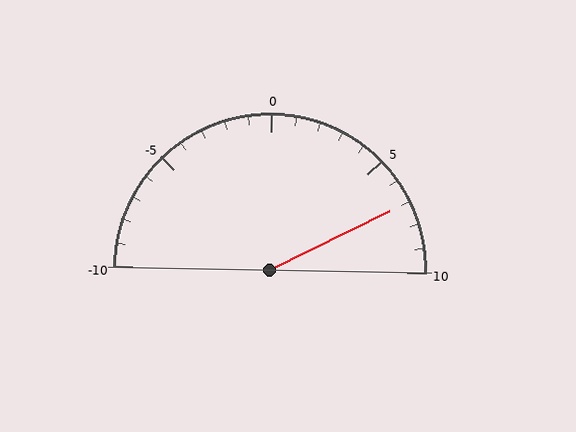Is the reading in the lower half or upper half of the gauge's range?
The reading is in the upper half of the range (-10 to 10).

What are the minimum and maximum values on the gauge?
The gauge ranges from -10 to 10.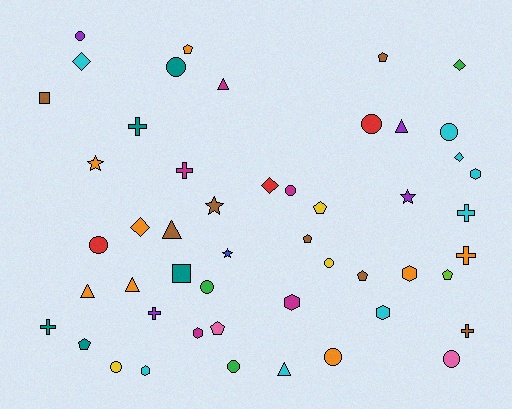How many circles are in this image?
There are 12 circles.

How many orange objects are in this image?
There are 8 orange objects.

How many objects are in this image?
There are 50 objects.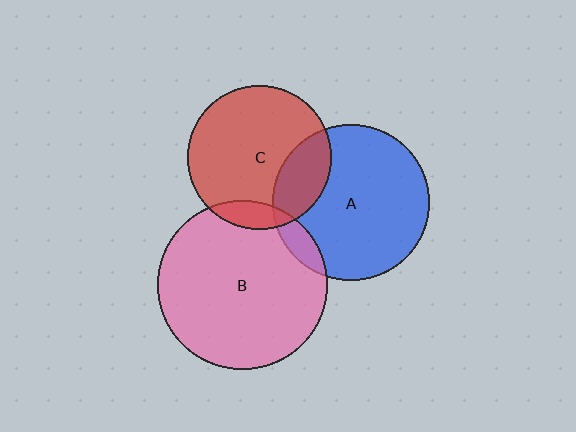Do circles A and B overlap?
Yes.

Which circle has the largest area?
Circle B (pink).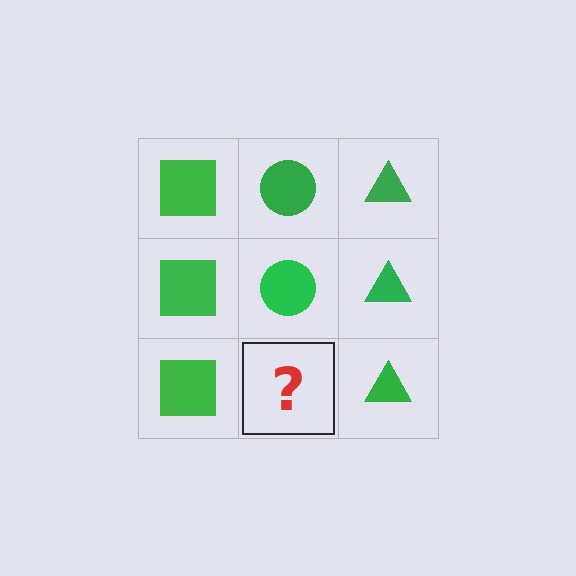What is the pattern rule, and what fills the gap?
The rule is that each column has a consistent shape. The gap should be filled with a green circle.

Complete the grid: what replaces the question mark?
The question mark should be replaced with a green circle.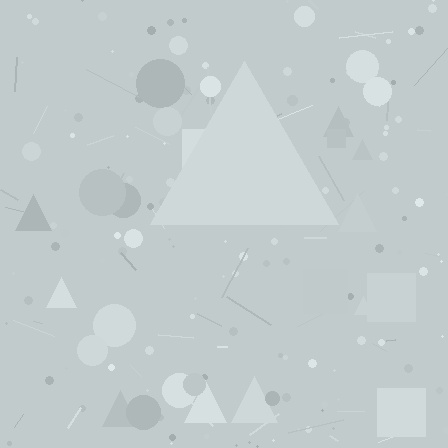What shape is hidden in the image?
A triangle is hidden in the image.